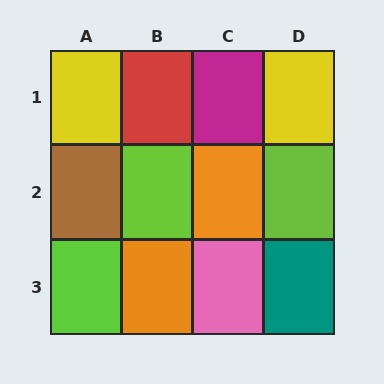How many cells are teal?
1 cell is teal.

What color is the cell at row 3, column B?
Orange.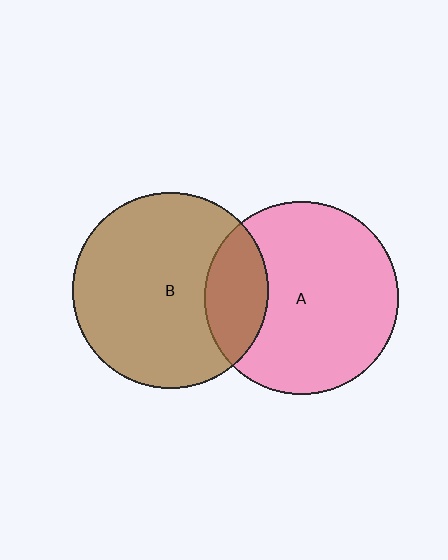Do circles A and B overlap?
Yes.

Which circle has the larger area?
Circle B (brown).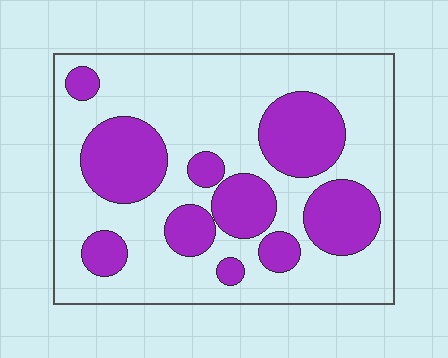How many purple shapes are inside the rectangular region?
10.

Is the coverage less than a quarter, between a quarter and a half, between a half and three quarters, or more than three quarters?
Between a quarter and a half.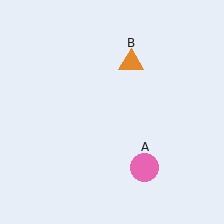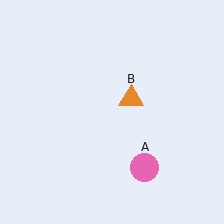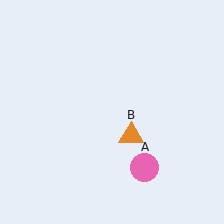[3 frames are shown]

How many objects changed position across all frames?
1 object changed position: orange triangle (object B).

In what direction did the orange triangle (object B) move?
The orange triangle (object B) moved down.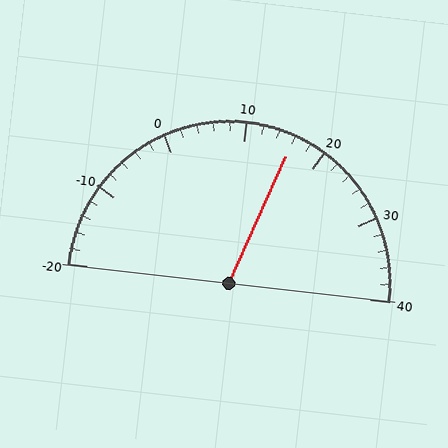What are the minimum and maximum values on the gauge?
The gauge ranges from -20 to 40.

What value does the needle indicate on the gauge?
The needle indicates approximately 16.